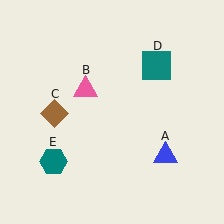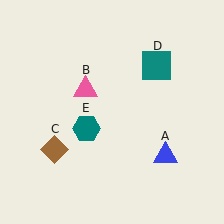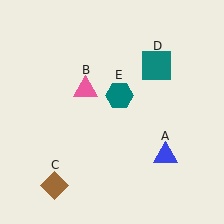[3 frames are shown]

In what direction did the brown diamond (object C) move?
The brown diamond (object C) moved down.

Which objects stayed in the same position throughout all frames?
Blue triangle (object A) and pink triangle (object B) and teal square (object D) remained stationary.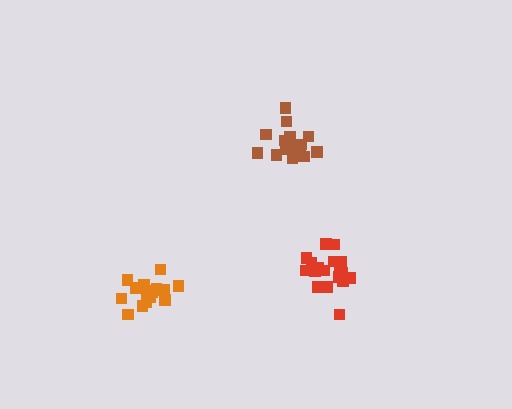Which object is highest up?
The brown cluster is topmost.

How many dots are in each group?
Group 1: 17 dots, Group 2: 18 dots, Group 3: 18 dots (53 total).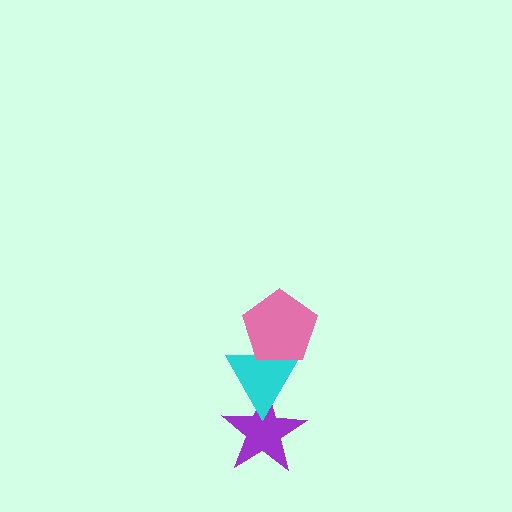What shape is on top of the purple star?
The cyan triangle is on top of the purple star.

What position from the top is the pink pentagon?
The pink pentagon is 1st from the top.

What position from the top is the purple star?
The purple star is 3rd from the top.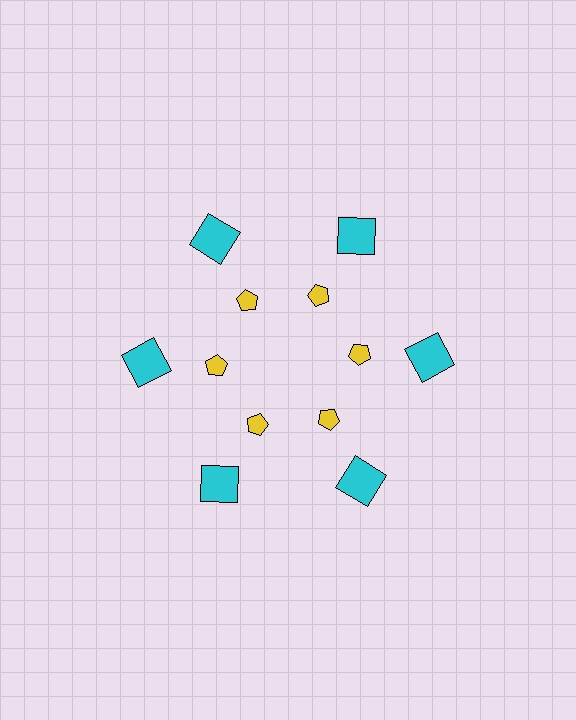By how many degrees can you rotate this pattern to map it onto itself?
The pattern maps onto itself every 60 degrees of rotation.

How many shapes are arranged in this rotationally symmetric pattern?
There are 12 shapes, arranged in 6 groups of 2.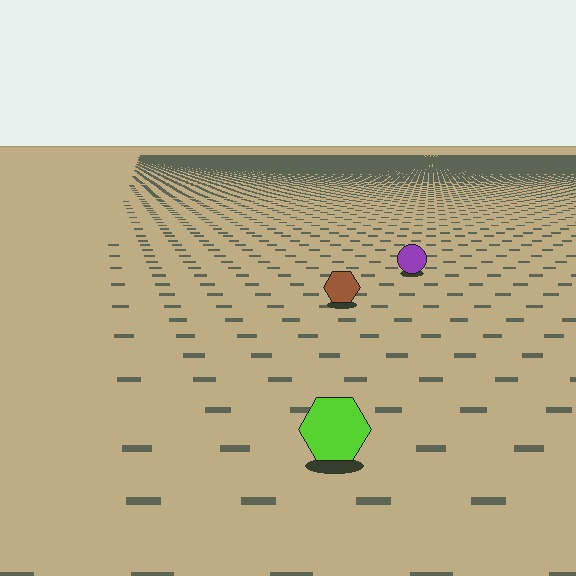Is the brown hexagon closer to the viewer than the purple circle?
Yes. The brown hexagon is closer — you can tell from the texture gradient: the ground texture is coarser near it.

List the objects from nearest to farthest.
From nearest to farthest: the lime hexagon, the brown hexagon, the purple circle.